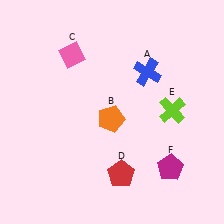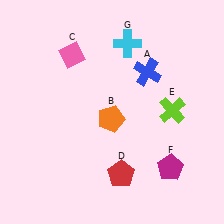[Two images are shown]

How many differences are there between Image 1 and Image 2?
There is 1 difference between the two images.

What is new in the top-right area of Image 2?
A cyan cross (G) was added in the top-right area of Image 2.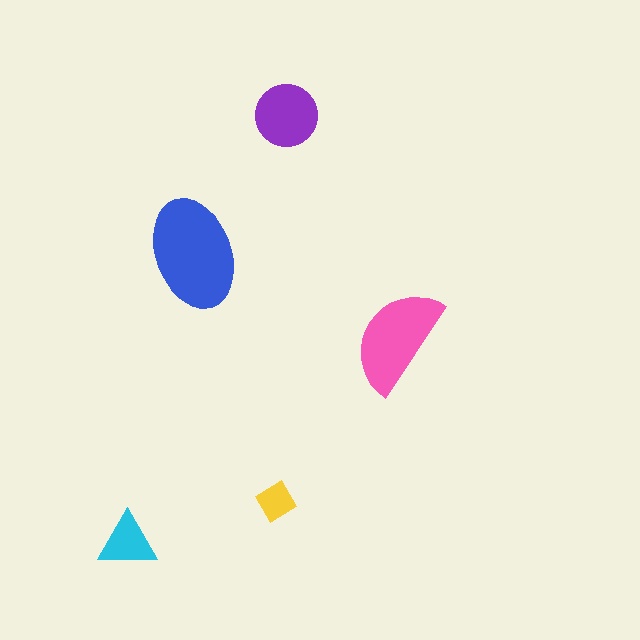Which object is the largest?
The blue ellipse.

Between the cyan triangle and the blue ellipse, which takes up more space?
The blue ellipse.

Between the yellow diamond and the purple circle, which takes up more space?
The purple circle.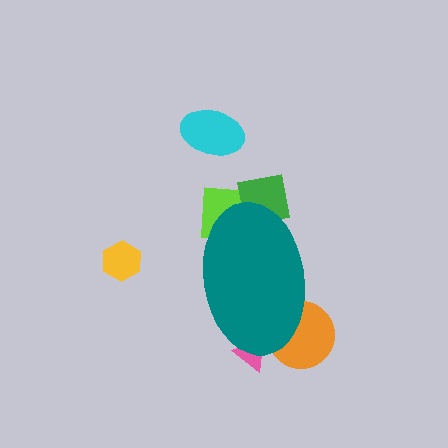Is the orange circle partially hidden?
Yes, the orange circle is partially hidden behind the teal ellipse.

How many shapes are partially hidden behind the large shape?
4 shapes are partially hidden.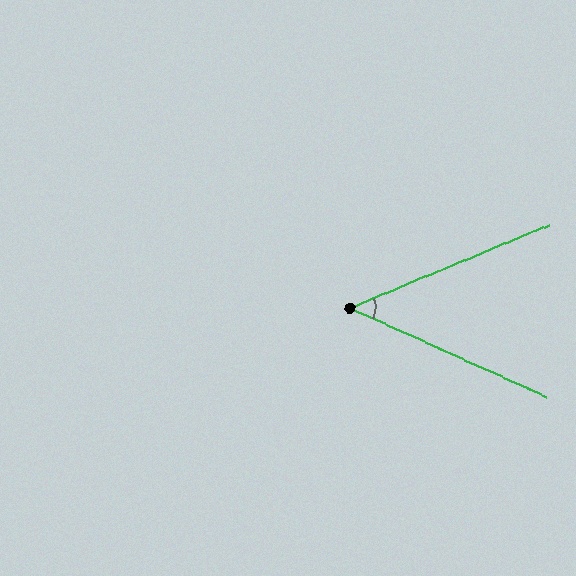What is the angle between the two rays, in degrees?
Approximately 47 degrees.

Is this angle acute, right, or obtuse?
It is acute.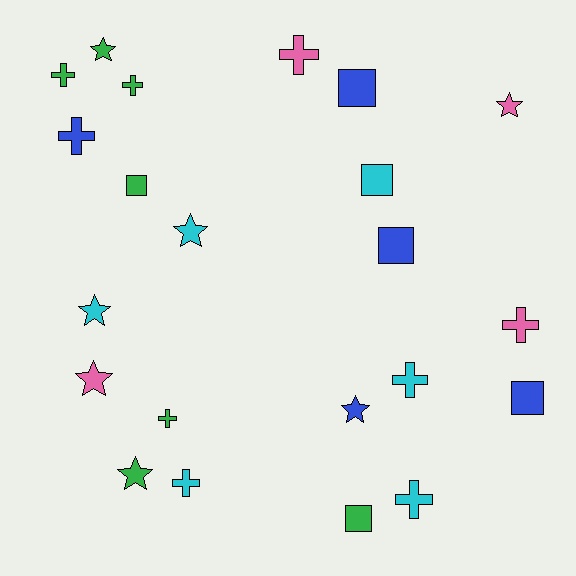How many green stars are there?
There are 2 green stars.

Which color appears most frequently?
Green, with 7 objects.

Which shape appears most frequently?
Cross, with 9 objects.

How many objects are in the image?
There are 22 objects.